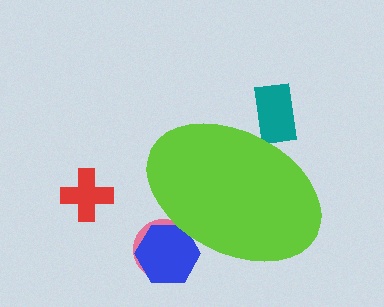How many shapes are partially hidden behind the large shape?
4 shapes are partially hidden.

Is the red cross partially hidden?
No, the red cross is fully visible.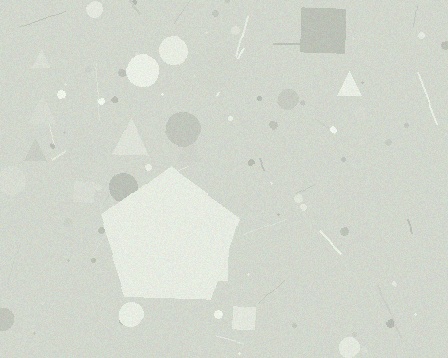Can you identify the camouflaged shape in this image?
The camouflaged shape is a pentagon.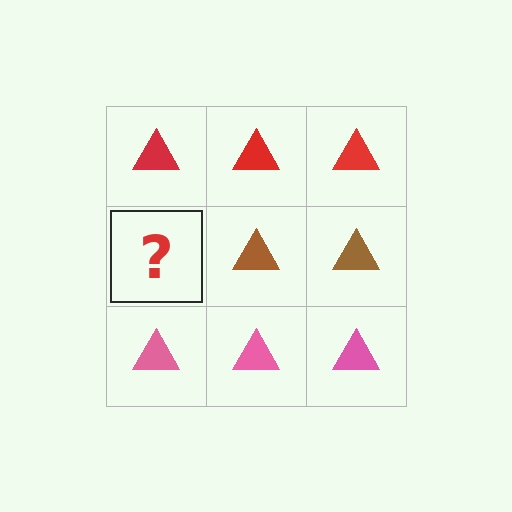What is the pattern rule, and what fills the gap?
The rule is that each row has a consistent color. The gap should be filled with a brown triangle.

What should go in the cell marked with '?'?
The missing cell should contain a brown triangle.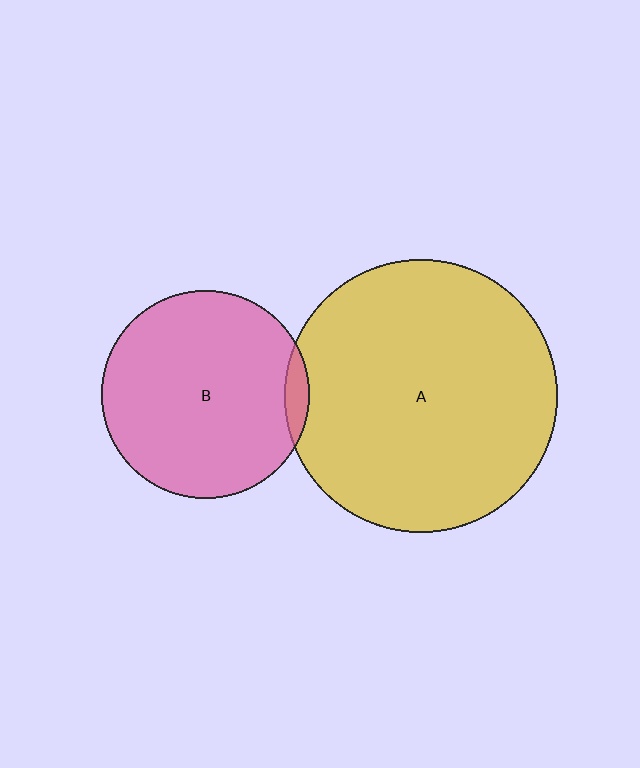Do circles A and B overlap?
Yes.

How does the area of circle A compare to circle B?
Approximately 1.7 times.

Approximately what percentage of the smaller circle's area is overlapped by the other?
Approximately 5%.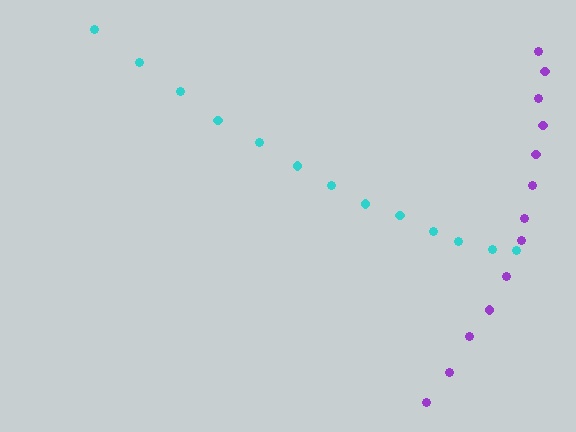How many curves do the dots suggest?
There are 2 distinct paths.